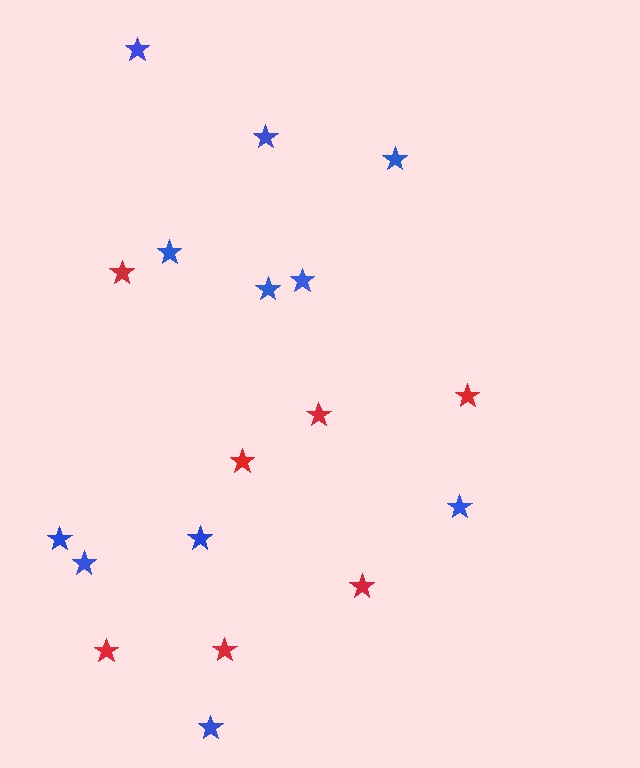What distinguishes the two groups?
There are 2 groups: one group of red stars (7) and one group of blue stars (11).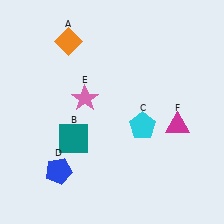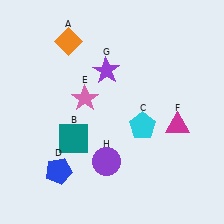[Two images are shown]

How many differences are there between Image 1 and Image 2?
There are 2 differences between the two images.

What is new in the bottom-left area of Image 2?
A purple circle (H) was added in the bottom-left area of Image 2.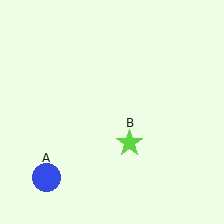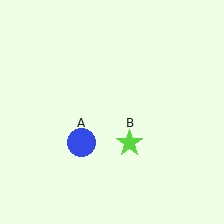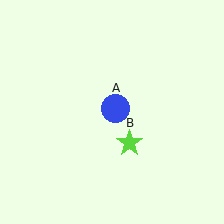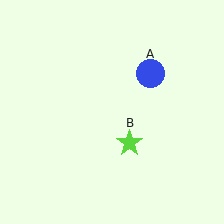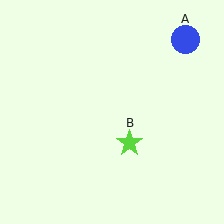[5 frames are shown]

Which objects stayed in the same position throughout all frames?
Lime star (object B) remained stationary.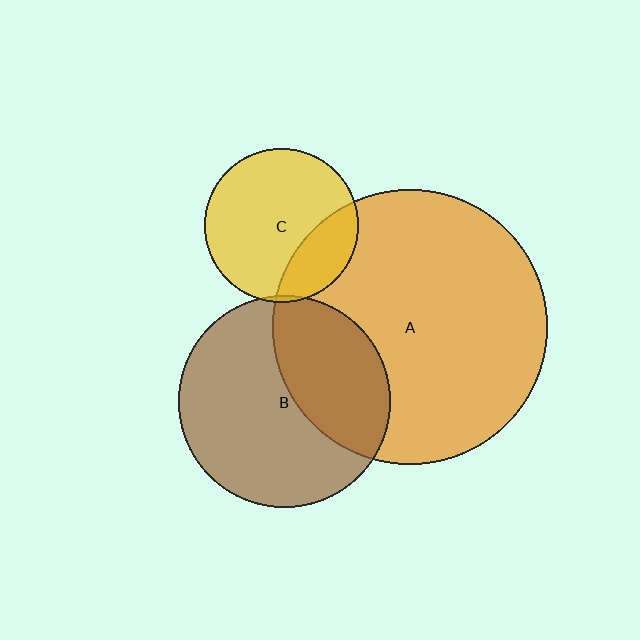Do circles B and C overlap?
Yes.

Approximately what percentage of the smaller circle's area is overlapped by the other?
Approximately 5%.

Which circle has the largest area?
Circle A (orange).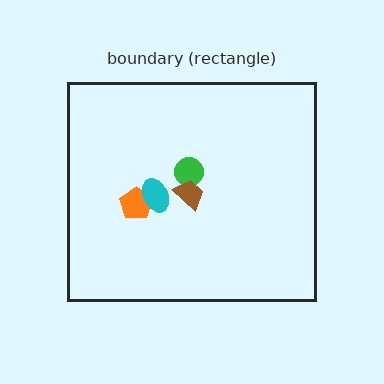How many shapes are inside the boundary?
4 inside, 0 outside.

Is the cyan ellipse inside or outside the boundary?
Inside.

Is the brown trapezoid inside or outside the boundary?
Inside.